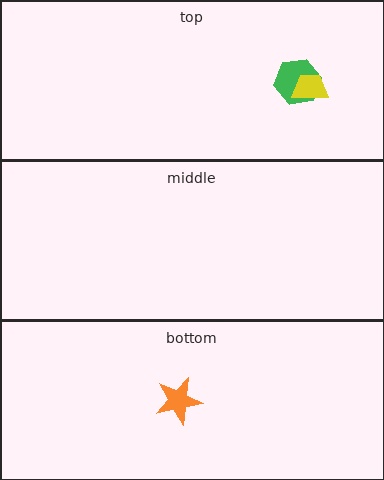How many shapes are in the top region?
2.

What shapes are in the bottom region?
The orange star.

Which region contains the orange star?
The bottom region.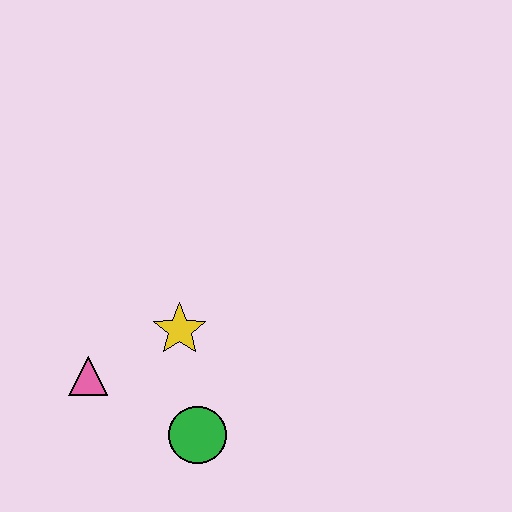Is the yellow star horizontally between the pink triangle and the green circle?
Yes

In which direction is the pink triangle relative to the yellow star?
The pink triangle is to the left of the yellow star.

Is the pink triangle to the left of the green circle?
Yes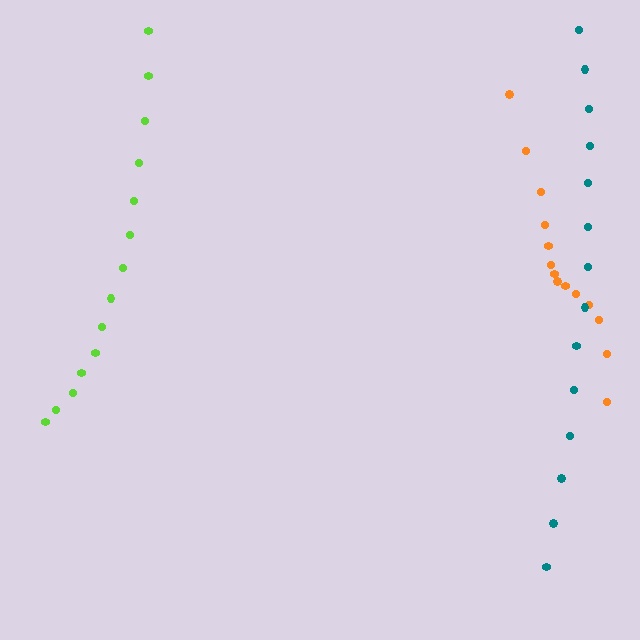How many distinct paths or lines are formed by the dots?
There are 3 distinct paths.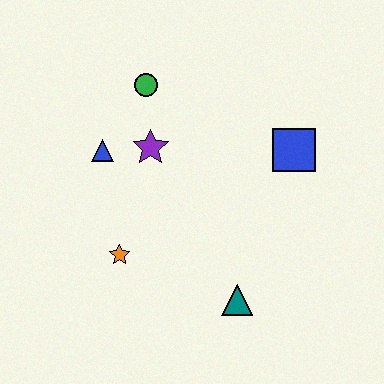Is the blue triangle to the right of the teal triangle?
No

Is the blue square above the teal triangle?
Yes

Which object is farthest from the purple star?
The teal triangle is farthest from the purple star.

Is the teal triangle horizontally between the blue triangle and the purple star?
No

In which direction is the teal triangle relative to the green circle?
The teal triangle is below the green circle.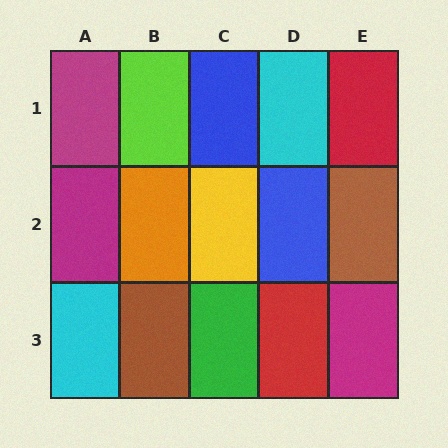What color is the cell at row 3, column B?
Brown.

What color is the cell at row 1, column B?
Lime.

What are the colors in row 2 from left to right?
Magenta, orange, yellow, blue, brown.